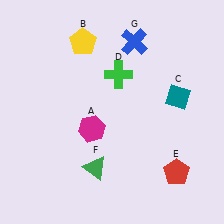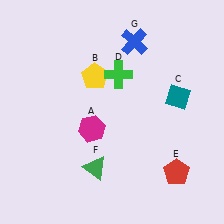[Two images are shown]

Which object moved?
The yellow pentagon (B) moved down.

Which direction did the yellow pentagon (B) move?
The yellow pentagon (B) moved down.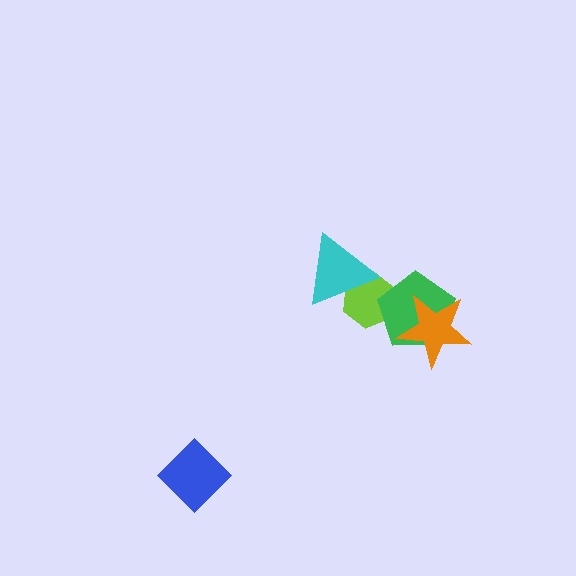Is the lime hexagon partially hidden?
Yes, it is partially covered by another shape.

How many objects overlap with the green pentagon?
2 objects overlap with the green pentagon.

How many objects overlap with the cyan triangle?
1 object overlaps with the cyan triangle.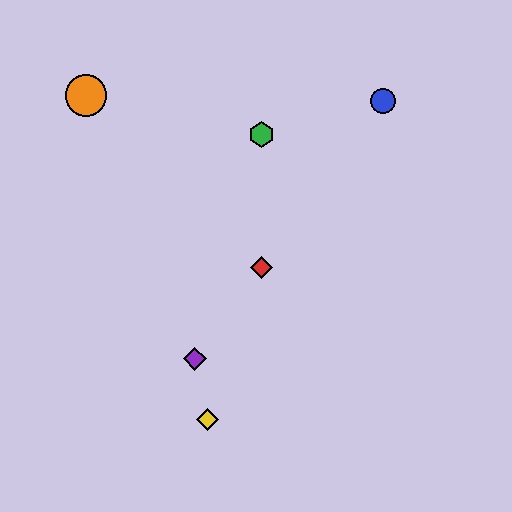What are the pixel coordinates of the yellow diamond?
The yellow diamond is at (207, 419).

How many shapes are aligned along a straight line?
3 shapes (the red diamond, the blue circle, the purple diamond) are aligned along a straight line.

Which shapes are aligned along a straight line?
The red diamond, the blue circle, the purple diamond are aligned along a straight line.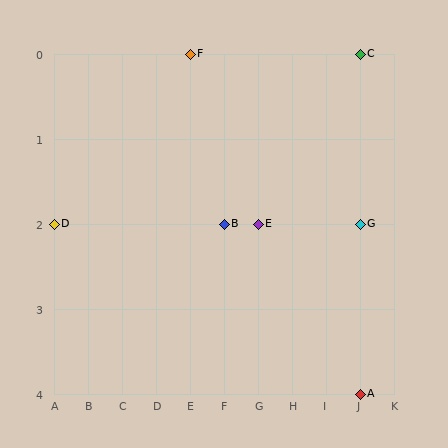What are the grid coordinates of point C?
Point C is at grid coordinates (J, 0).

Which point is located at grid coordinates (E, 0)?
Point F is at (E, 0).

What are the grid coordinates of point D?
Point D is at grid coordinates (A, 2).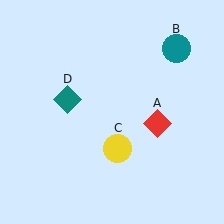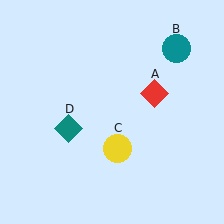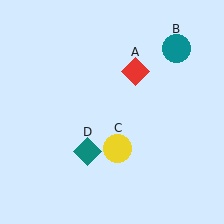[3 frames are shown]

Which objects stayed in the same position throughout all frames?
Teal circle (object B) and yellow circle (object C) remained stationary.